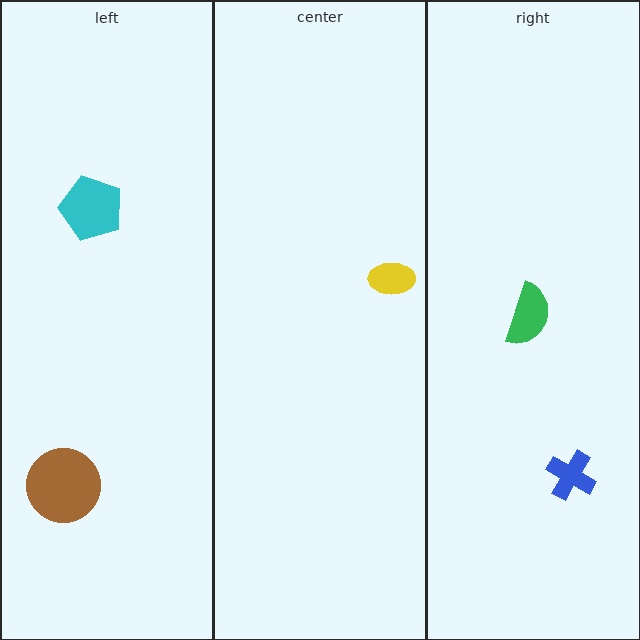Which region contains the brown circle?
The left region.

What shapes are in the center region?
The yellow ellipse.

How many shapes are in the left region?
2.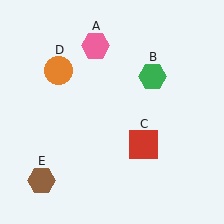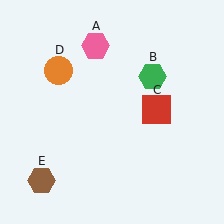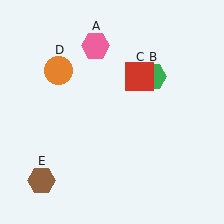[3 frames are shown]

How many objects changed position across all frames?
1 object changed position: red square (object C).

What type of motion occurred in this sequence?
The red square (object C) rotated counterclockwise around the center of the scene.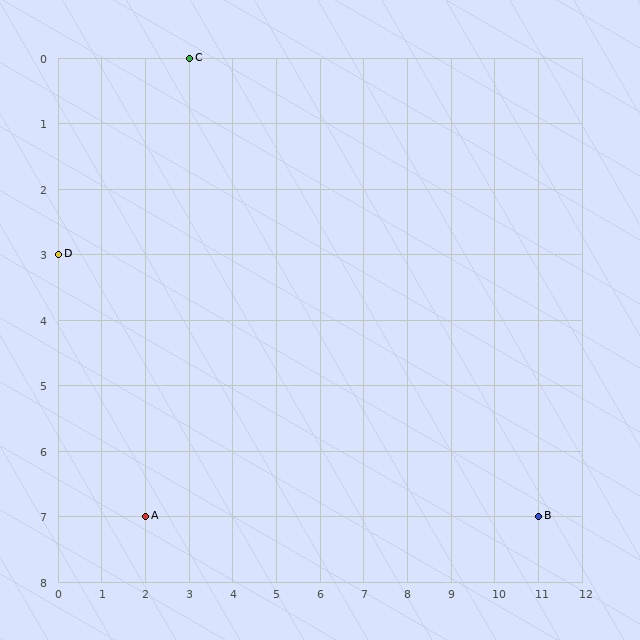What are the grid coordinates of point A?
Point A is at grid coordinates (2, 7).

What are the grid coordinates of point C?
Point C is at grid coordinates (3, 0).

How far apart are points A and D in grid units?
Points A and D are 2 columns and 4 rows apart (about 4.5 grid units diagonally).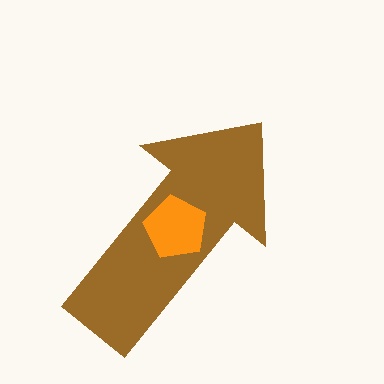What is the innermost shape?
The orange pentagon.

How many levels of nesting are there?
2.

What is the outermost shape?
The brown arrow.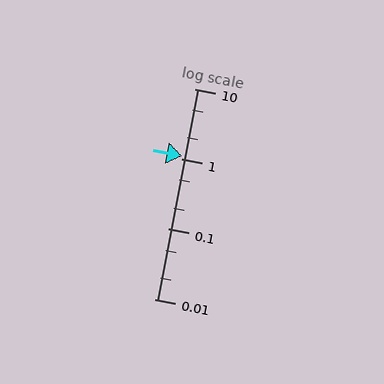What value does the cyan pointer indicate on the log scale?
The pointer indicates approximately 1.1.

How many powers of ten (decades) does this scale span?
The scale spans 3 decades, from 0.01 to 10.